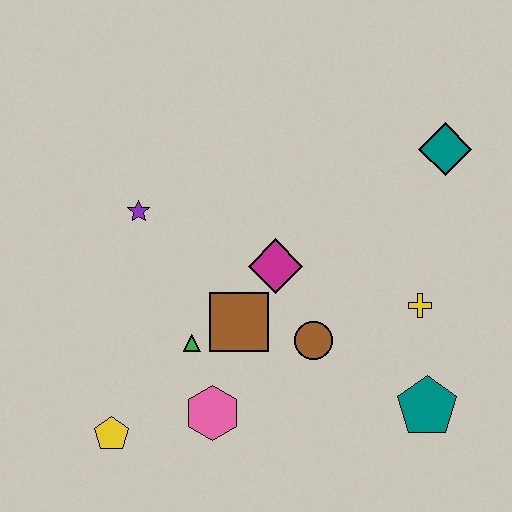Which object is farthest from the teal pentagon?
The purple star is farthest from the teal pentagon.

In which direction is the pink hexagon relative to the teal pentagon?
The pink hexagon is to the left of the teal pentagon.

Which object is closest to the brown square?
The green triangle is closest to the brown square.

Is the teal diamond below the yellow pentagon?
No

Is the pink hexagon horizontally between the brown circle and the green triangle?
Yes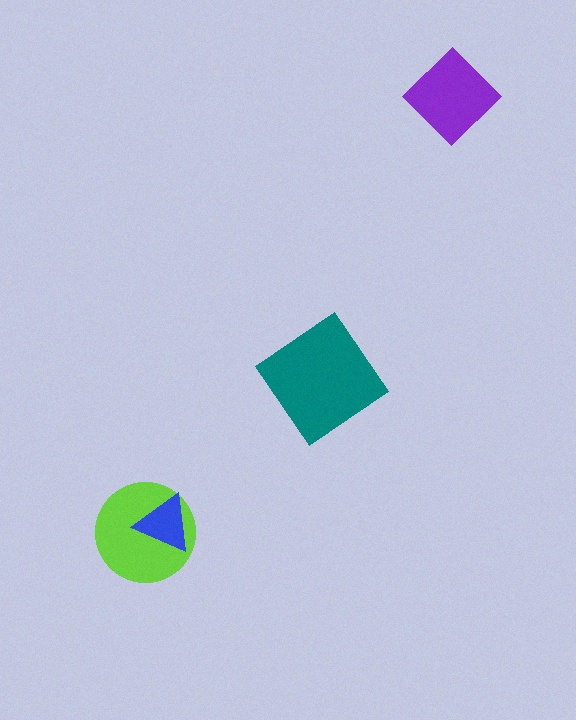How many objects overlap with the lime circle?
1 object overlaps with the lime circle.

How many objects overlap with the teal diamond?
0 objects overlap with the teal diamond.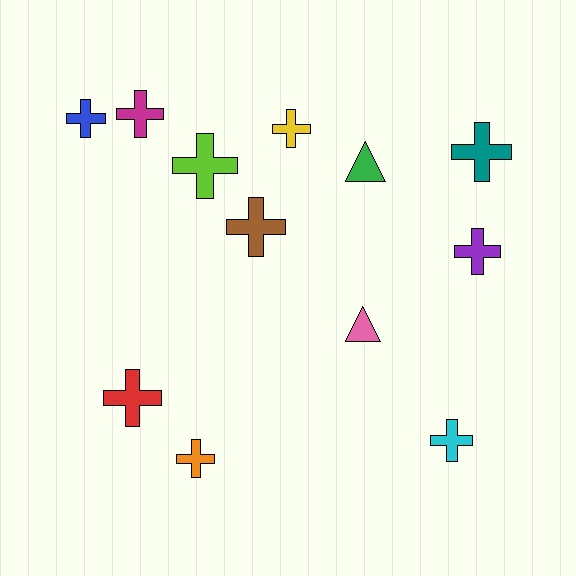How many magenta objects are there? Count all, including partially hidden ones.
There is 1 magenta object.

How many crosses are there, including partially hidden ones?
There are 10 crosses.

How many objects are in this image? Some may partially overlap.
There are 12 objects.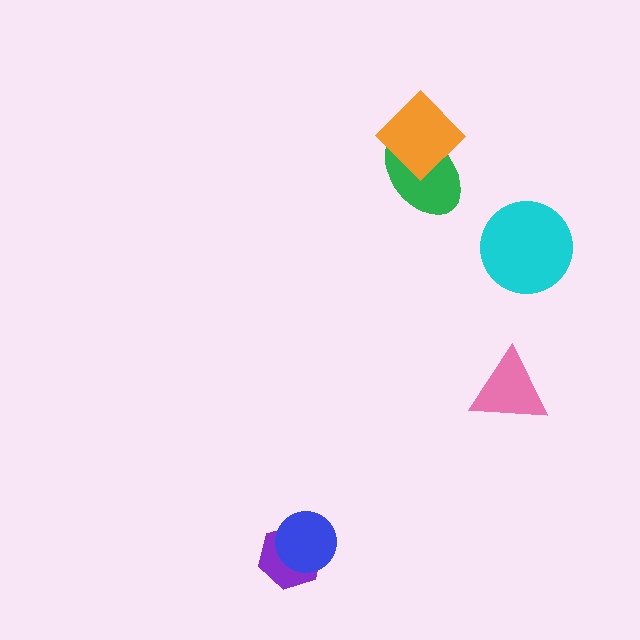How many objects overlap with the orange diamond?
1 object overlaps with the orange diamond.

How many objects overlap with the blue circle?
1 object overlaps with the blue circle.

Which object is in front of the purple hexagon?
The blue circle is in front of the purple hexagon.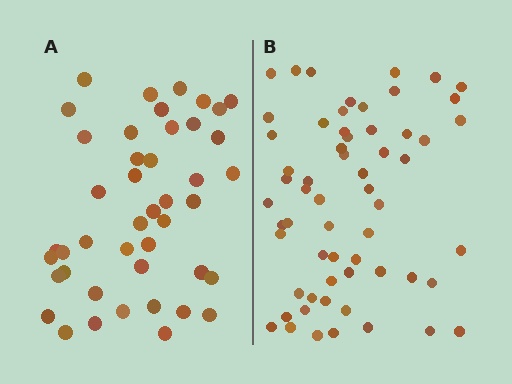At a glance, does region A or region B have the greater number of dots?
Region B (the right region) has more dots.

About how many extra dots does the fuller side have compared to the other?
Region B has approximately 15 more dots than region A.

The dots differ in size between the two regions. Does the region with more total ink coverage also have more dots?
No. Region A has more total ink coverage because its dots are larger, but region B actually contains more individual dots. Total area can be misleading — the number of items is what matters here.